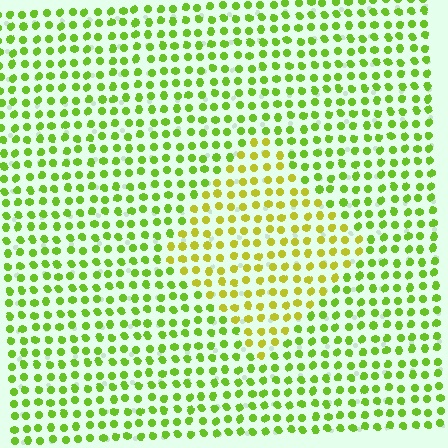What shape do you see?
I see a diamond.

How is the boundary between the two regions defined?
The boundary is defined purely by a slight shift in hue (about 31 degrees). Spacing, size, and orientation are identical on both sides.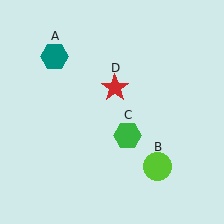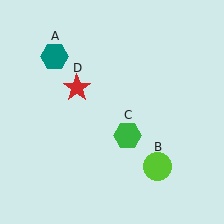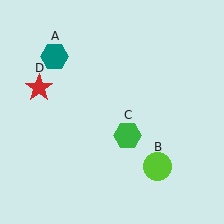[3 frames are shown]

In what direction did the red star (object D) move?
The red star (object D) moved left.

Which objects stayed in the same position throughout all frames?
Teal hexagon (object A) and lime circle (object B) and green hexagon (object C) remained stationary.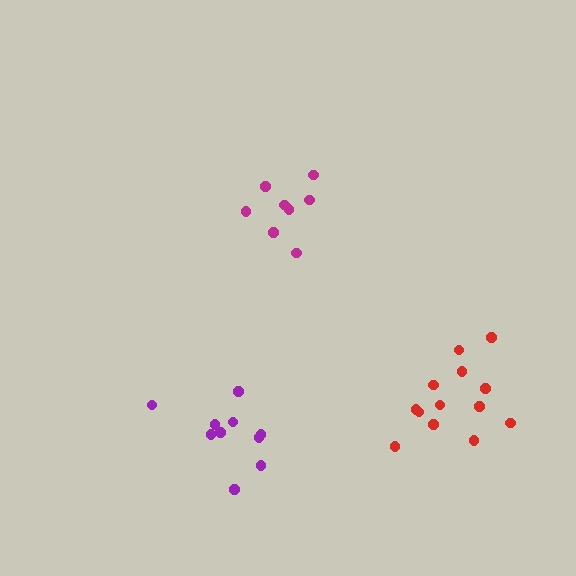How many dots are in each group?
Group 1: 8 dots, Group 2: 13 dots, Group 3: 10 dots (31 total).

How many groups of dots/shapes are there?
There are 3 groups.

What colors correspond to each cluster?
The clusters are colored: magenta, red, purple.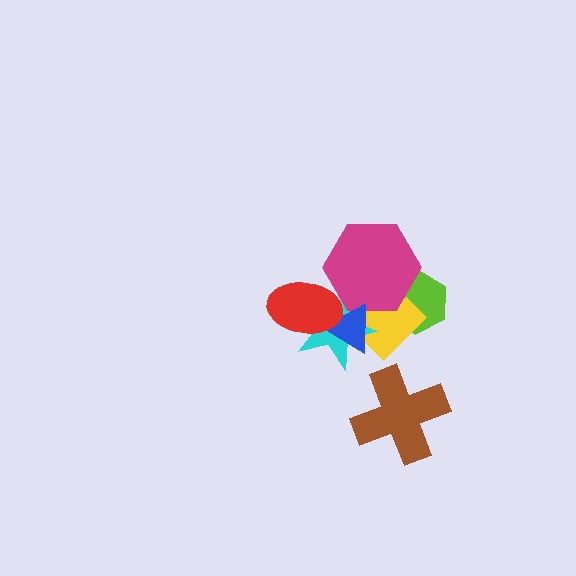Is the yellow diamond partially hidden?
Yes, it is partially covered by another shape.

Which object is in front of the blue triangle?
The red ellipse is in front of the blue triangle.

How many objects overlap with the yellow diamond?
4 objects overlap with the yellow diamond.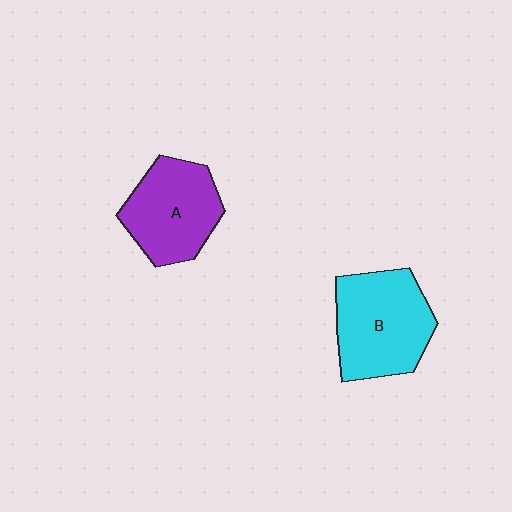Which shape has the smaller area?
Shape A (purple).